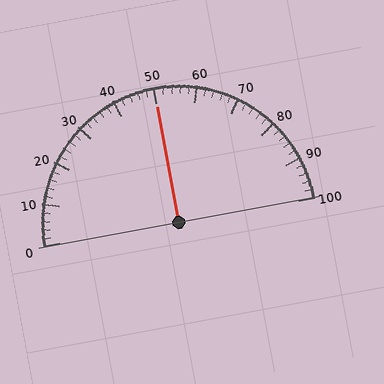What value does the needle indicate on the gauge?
The needle indicates approximately 50.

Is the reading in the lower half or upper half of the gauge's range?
The reading is in the upper half of the range (0 to 100).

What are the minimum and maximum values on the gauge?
The gauge ranges from 0 to 100.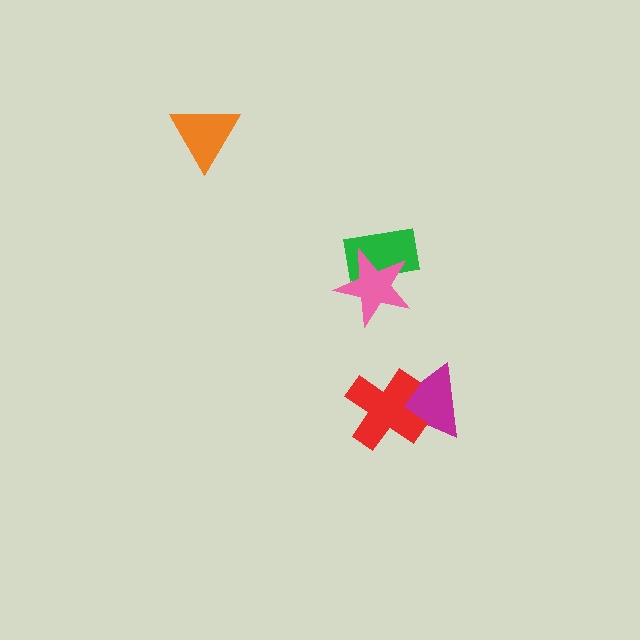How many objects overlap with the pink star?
1 object overlaps with the pink star.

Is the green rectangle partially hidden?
Yes, it is partially covered by another shape.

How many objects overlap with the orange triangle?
0 objects overlap with the orange triangle.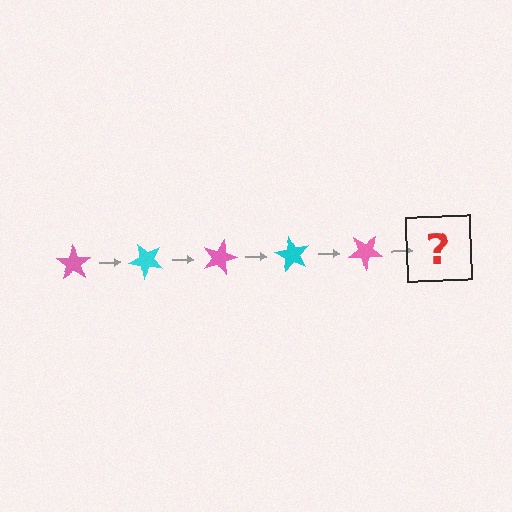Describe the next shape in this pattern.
It should be a cyan star, rotated 225 degrees from the start.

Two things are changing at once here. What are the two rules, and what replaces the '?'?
The two rules are that it rotates 45 degrees each step and the color cycles through pink and cyan. The '?' should be a cyan star, rotated 225 degrees from the start.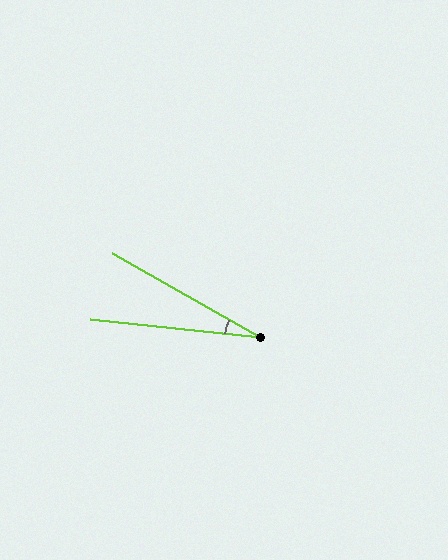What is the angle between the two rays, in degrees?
Approximately 23 degrees.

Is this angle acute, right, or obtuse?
It is acute.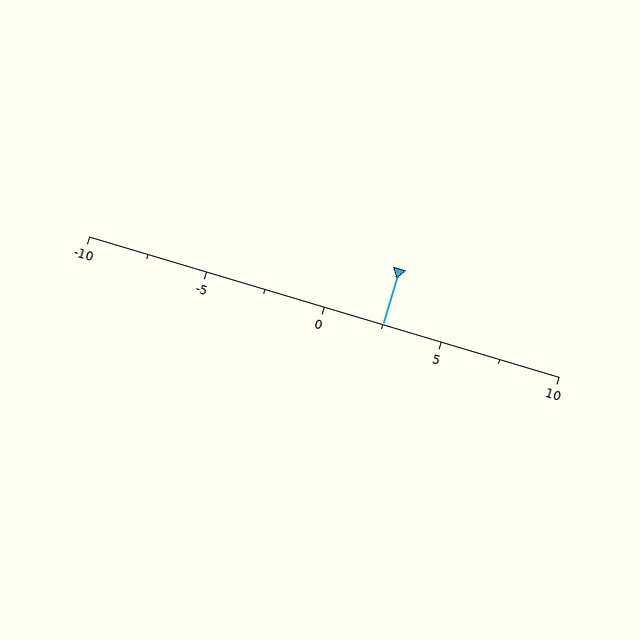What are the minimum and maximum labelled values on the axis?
The axis runs from -10 to 10.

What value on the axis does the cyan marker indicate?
The marker indicates approximately 2.5.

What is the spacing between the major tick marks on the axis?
The major ticks are spaced 5 apart.